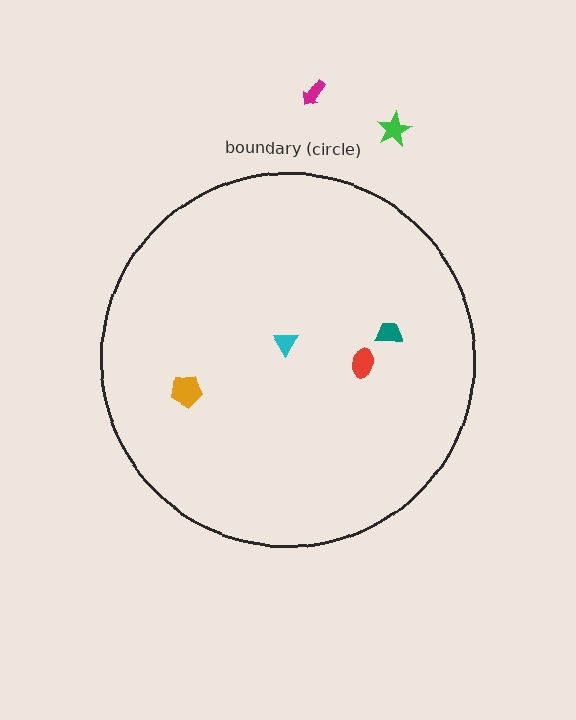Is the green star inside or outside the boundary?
Outside.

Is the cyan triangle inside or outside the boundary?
Inside.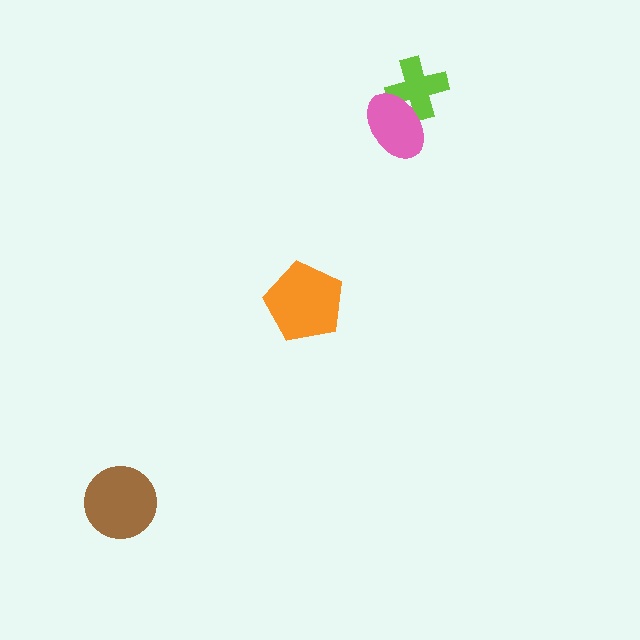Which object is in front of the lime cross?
The pink ellipse is in front of the lime cross.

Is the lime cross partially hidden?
Yes, it is partially covered by another shape.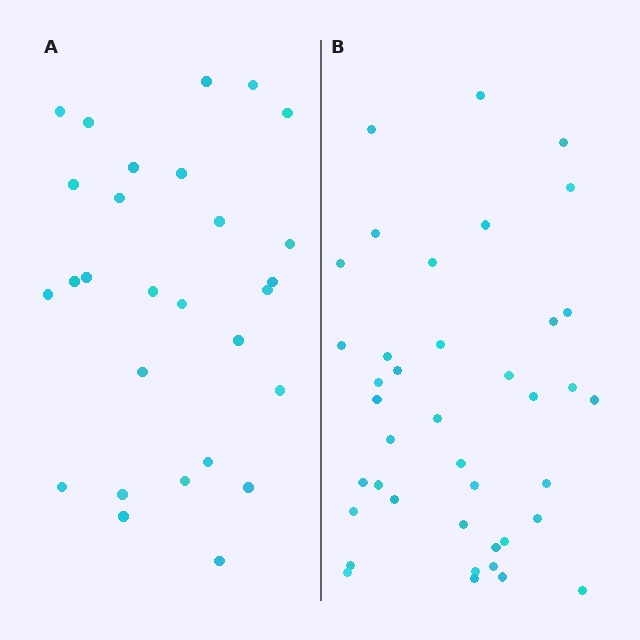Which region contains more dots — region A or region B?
Region B (the right region) has more dots.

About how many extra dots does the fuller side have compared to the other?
Region B has roughly 12 or so more dots than region A.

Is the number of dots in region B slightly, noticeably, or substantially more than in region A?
Region B has noticeably more, but not dramatically so. The ratio is roughly 1.4 to 1.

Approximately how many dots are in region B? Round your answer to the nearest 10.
About 40 dots.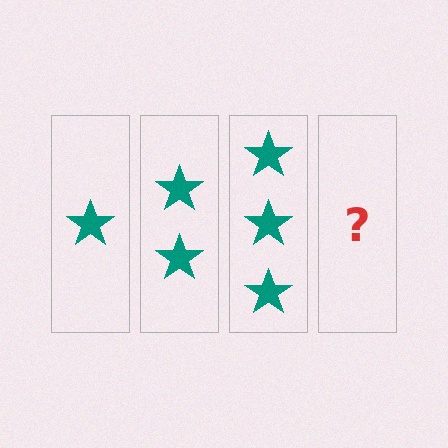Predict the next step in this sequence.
The next step is 4 stars.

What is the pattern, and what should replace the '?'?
The pattern is that each step adds one more star. The '?' should be 4 stars.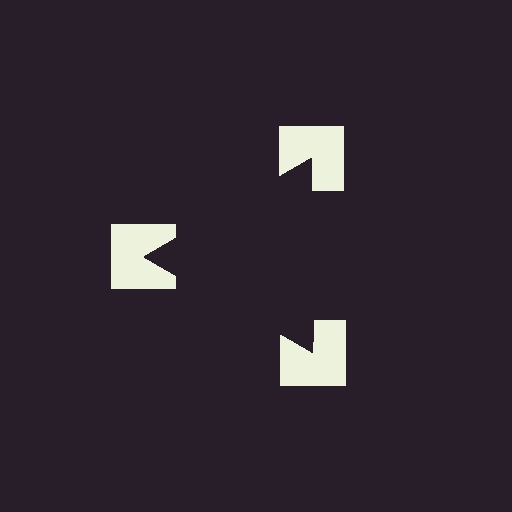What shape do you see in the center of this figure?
An illusory triangle — its edges are inferred from the aligned wedge cuts in the notched squares, not physically drawn.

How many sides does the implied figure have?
3 sides.